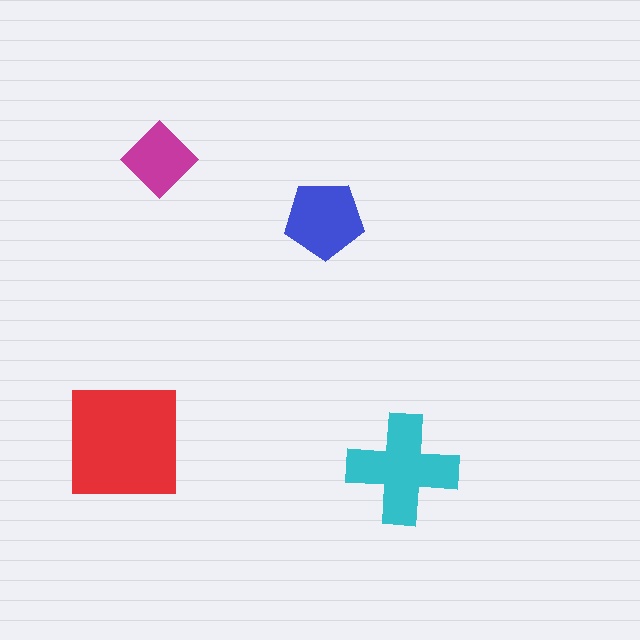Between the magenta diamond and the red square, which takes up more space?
The red square.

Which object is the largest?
The red square.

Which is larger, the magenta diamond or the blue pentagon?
The blue pentagon.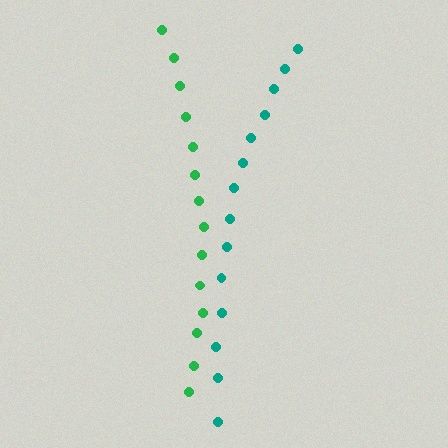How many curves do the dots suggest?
There are 2 distinct paths.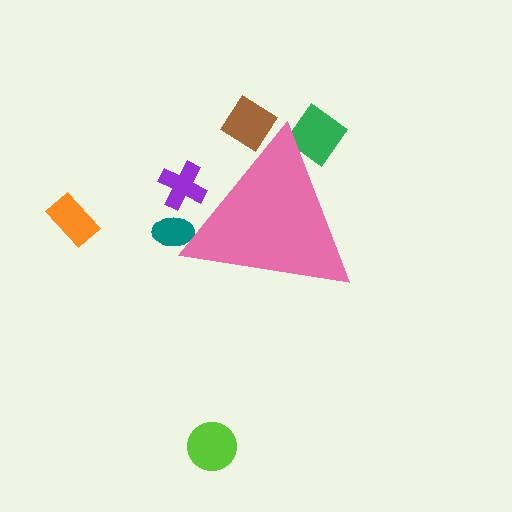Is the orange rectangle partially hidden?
No, the orange rectangle is fully visible.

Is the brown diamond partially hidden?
Yes, the brown diamond is partially hidden behind the pink triangle.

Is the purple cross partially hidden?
Yes, the purple cross is partially hidden behind the pink triangle.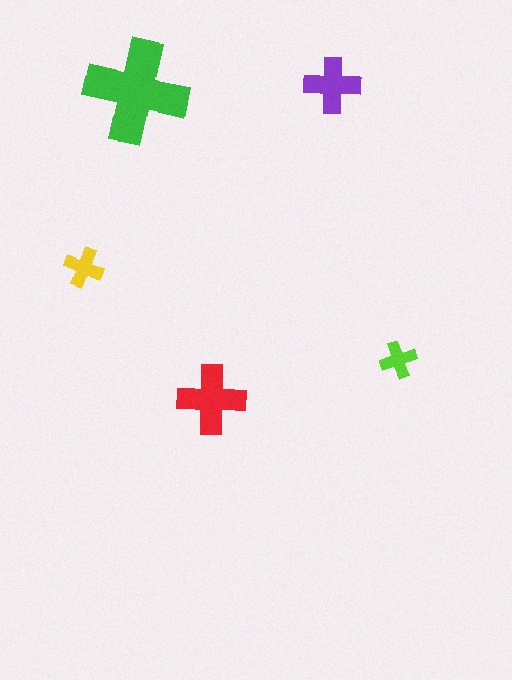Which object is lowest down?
The red cross is bottommost.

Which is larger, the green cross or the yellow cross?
The green one.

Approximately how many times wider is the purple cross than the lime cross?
About 1.5 times wider.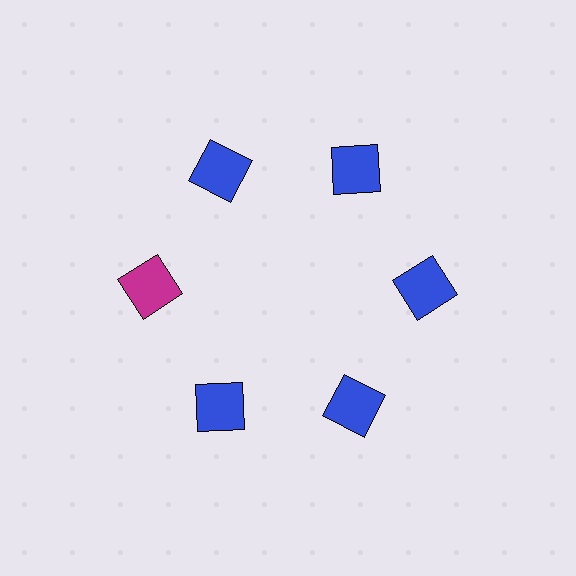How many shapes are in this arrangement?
There are 6 shapes arranged in a ring pattern.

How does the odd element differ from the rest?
It has a different color: magenta instead of blue.